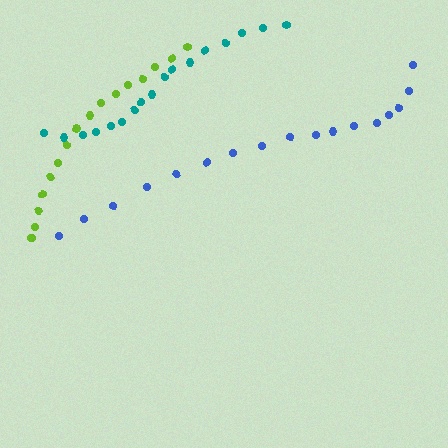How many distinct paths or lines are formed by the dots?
There are 3 distinct paths.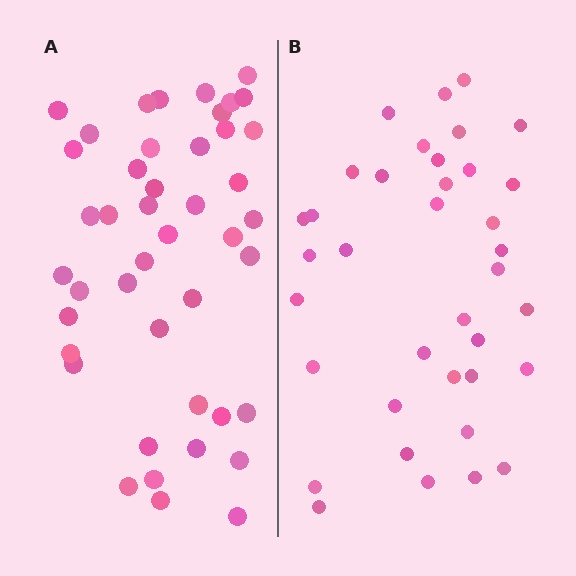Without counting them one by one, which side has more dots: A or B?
Region A (the left region) has more dots.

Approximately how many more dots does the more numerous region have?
Region A has roughly 8 or so more dots than region B.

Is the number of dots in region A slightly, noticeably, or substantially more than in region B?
Region A has only slightly more — the two regions are fairly close. The ratio is roughly 1.2 to 1.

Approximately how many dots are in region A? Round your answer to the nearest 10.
About 40 dots. (The exact count is 44, which rounds to 40.)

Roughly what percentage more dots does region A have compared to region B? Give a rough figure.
About 20% more.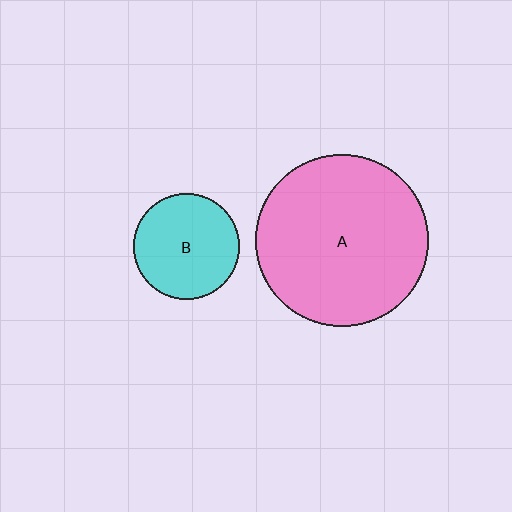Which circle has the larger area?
Circle A (pink).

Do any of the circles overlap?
No, none of the circles overlap.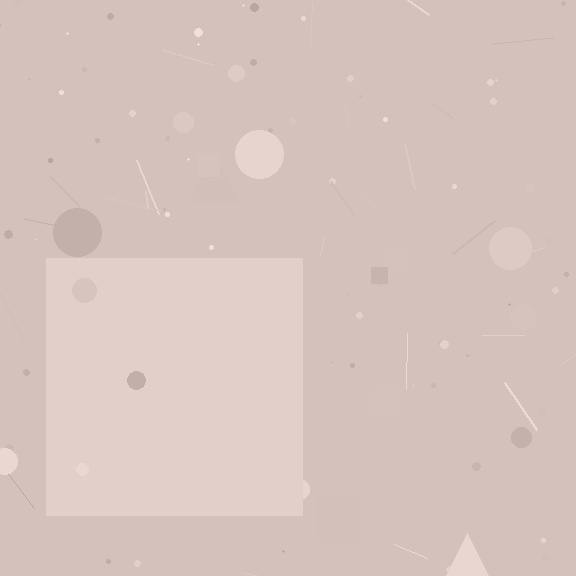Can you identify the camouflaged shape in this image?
The camouflaged shape is a square.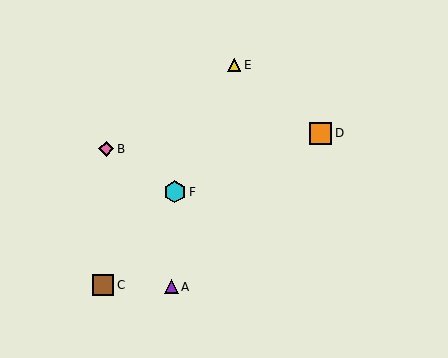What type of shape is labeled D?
Shape D is an orange square.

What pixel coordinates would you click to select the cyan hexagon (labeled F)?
Click at (175, 192) to select the cyan hexagon F.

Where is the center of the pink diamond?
The center of the pink diamond is at (106, 149).